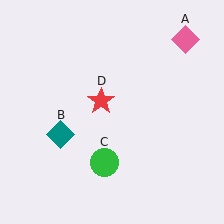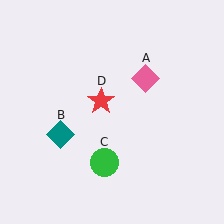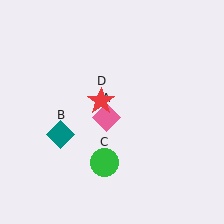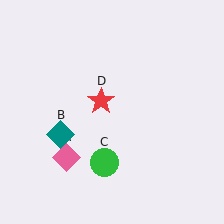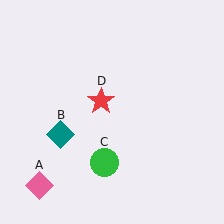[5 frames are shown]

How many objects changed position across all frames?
1 object changed position: pink diamond (object A).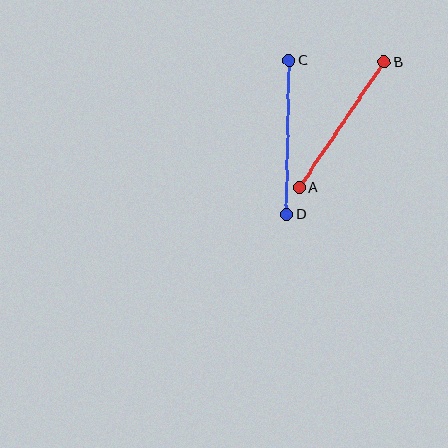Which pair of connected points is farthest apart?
Points C and D are farthest apart.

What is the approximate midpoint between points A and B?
The midpoint is at approximately (342, 125) pixels.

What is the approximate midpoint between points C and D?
The midpoint is at approximately (288, 138) pixels.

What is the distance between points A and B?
The distance is approximately 152 pixels.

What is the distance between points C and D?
The distance is approximately 154 pixels.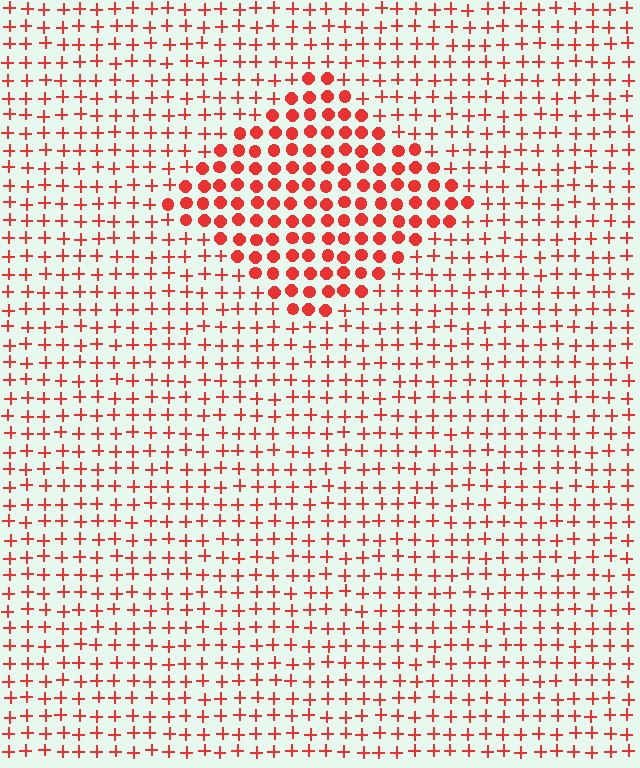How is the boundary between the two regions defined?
The boundary is defined by a change in element shape: circles inside vs. plus signs outside. All elements share the same color and spacing.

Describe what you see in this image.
The image is filled with small red elements arranged in a uniform grid. A diamond-shaped region contains circles, while the surrounding area contains plus signs. The boundary is defined purely by the change in element shape.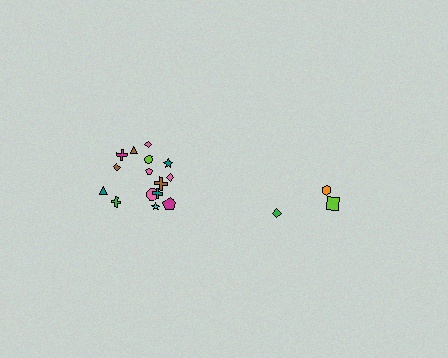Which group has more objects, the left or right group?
The left group.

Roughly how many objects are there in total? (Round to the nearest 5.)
Roughly 20 objects in total.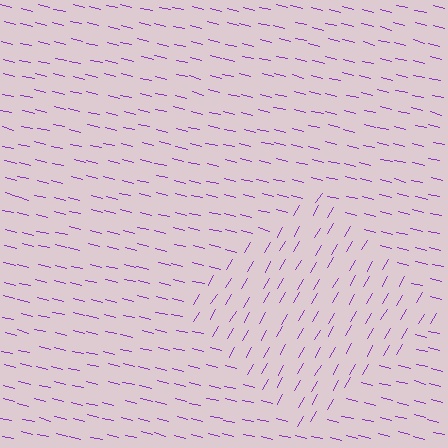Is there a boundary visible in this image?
Yes, there is a texture boundary formed by a change in line orientation.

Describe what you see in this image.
The image is filled with small purple line segments. A diamond region in the image has lines oriented differently from the surrounding lines, creating a visible texture boundary.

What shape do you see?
I see a diamond.